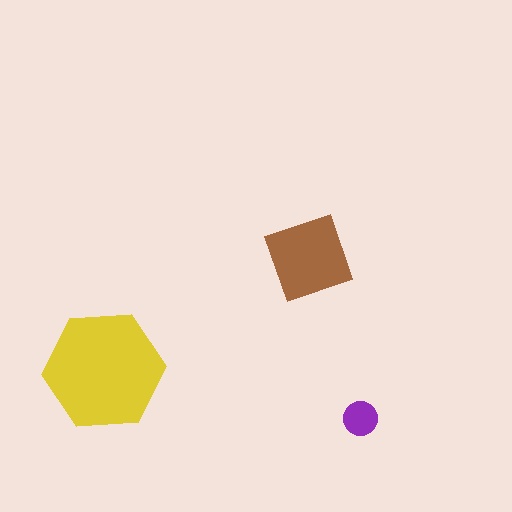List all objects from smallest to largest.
The purple circle, the brown square, the yellow hexagon.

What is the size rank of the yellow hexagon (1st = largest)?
1st.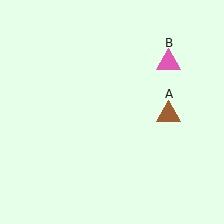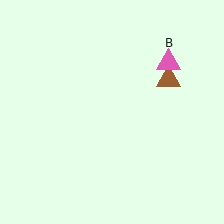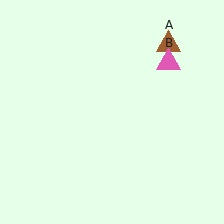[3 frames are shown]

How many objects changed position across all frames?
1 object changed position: brown triangle (object A).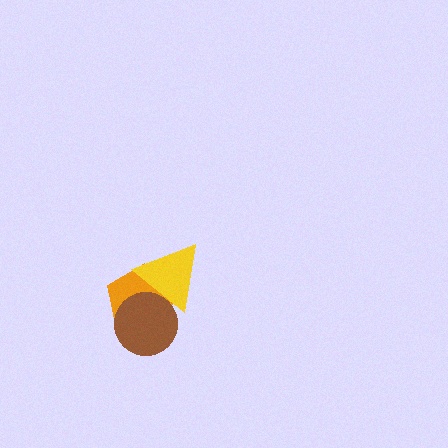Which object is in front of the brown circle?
The yellow triangle is in front of the brown circle.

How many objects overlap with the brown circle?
2 objects overlap with the brown circle.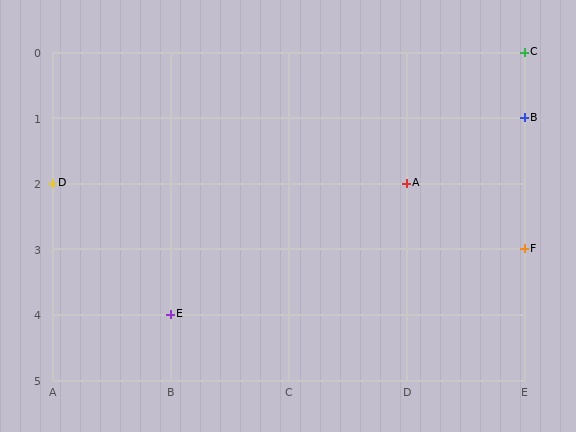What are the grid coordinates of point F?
Point F is at grid coordinates (E, 3).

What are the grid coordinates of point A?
Point A is at grid coordinates (D, 2).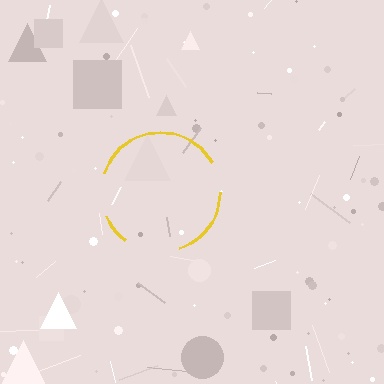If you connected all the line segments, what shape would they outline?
They would outline a circle.